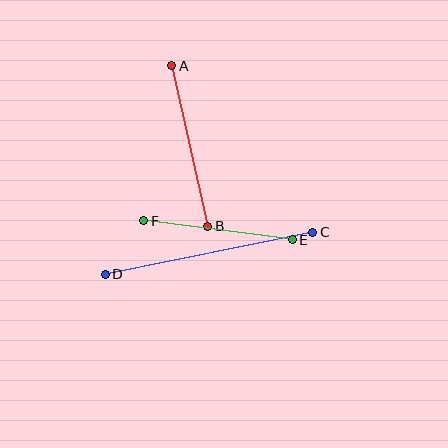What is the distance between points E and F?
The distance is approximately 149 pixels.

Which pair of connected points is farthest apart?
Points C and D are farthest apart.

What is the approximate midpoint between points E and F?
The midpoint is at approximately (218, 230) pixels.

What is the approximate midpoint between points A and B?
The midpoint is at approximately (190, 146) pixels.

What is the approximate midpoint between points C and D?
The midpoint is at approximately (209, 253) pixels.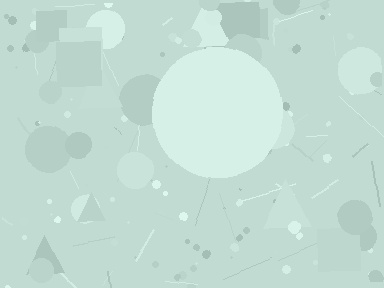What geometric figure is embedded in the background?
A circle is embedded in the background.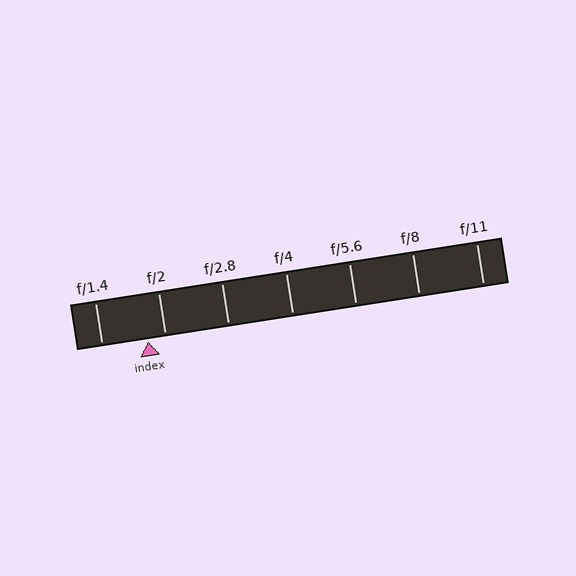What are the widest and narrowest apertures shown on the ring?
The widest aperture shown is f/1.4 and the narrowest is f/11.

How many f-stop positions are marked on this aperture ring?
There are 7 f-stop positions marked.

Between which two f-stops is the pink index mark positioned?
The index mark is between f/1.4 and f/2.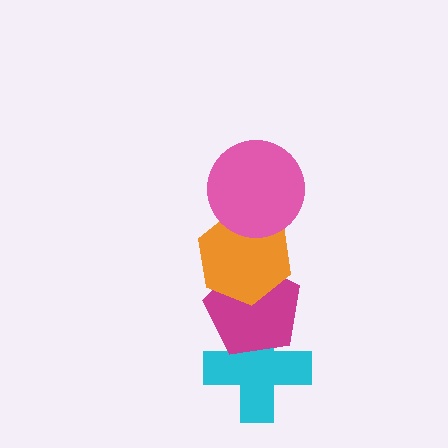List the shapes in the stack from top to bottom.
From top to bottom: the pink circle, the orange hexagon, the magenta pentagon, the cyan cross.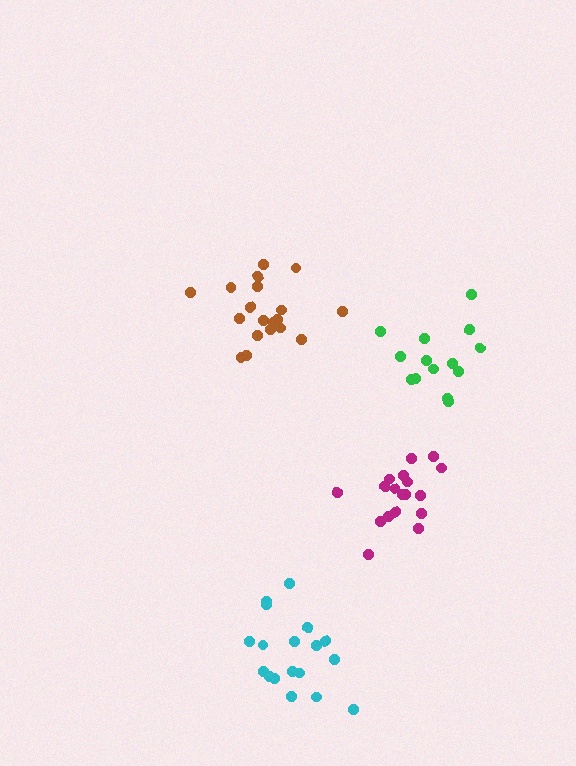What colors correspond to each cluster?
The clusters are colored: green, magenta, cyan, brown.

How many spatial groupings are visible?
There are 4 spatial groupings.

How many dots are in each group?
Group 1: 14 dots, Group 2: 18 dots, Group 3: 18 dots, Group 4: 19 dots (69 total).